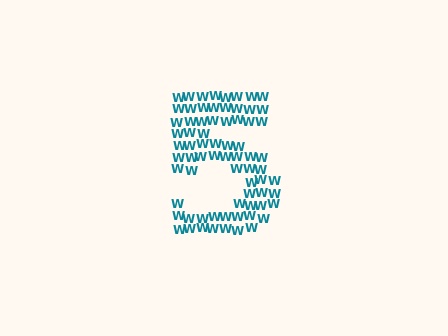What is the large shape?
The large shape is the digit 5.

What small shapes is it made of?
It is made of small letter W's.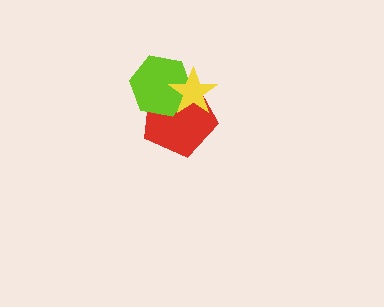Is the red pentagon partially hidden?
Yes, it is partially covered by another shape.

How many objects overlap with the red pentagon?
2 objects overlap with the red pentagon.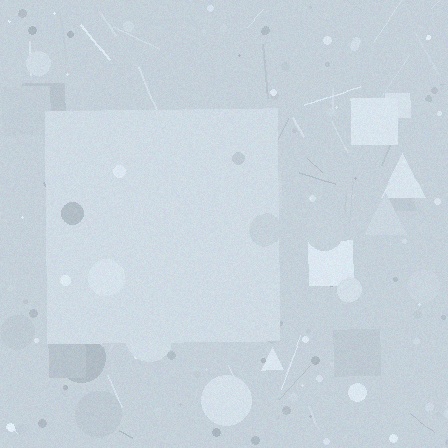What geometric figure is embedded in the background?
A square is embedded in the background.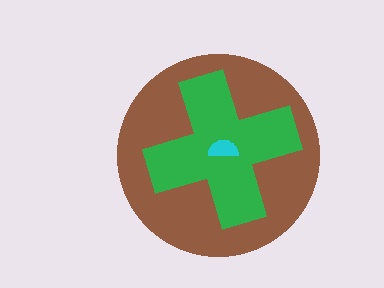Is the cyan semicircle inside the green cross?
Yes.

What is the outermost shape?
The brown circle.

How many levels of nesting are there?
3.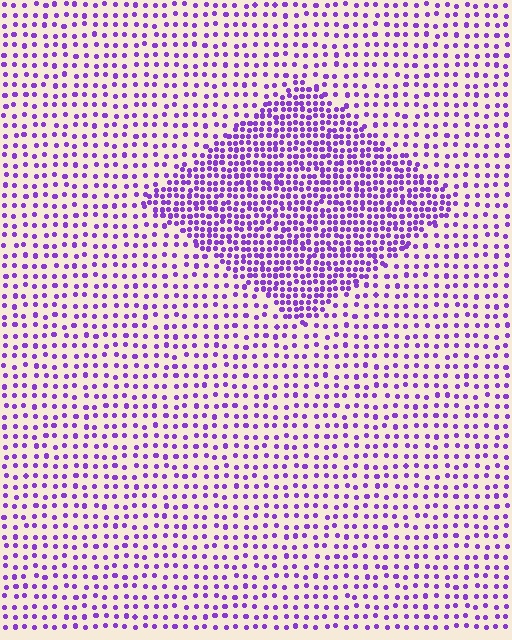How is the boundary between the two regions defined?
The boundary is defined by a change in element density (approximately 2.3x ratio). All elements are the same color, size, and shape.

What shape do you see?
I see a diamond.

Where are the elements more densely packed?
The elements are more densely packed inside the diamond boundary.